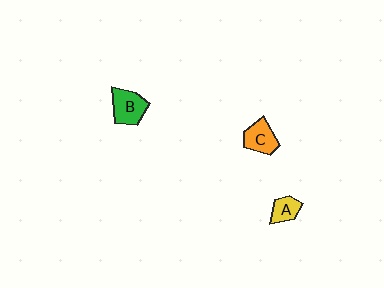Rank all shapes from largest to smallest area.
From largest to smallest: B (green), C (orange), A (yellow).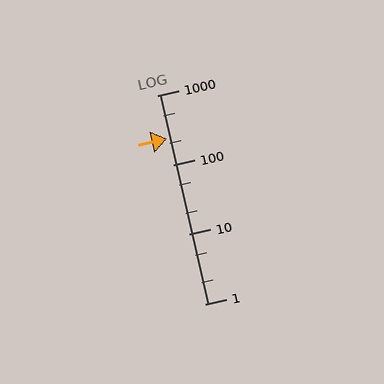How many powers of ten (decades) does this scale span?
The scale spans 3 decades, from 1 to 1000.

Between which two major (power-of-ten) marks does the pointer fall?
The pointer is between 100 and 1000.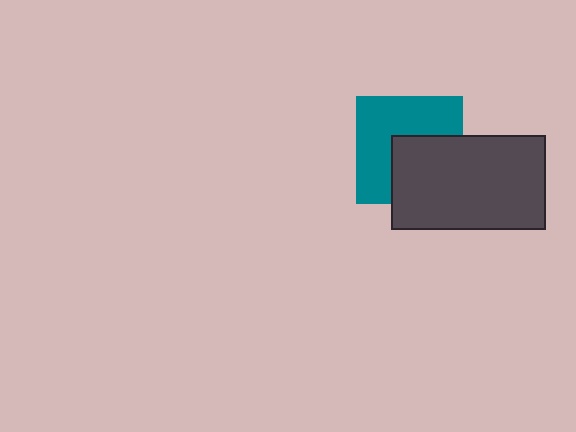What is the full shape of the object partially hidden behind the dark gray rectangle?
The partially hidden object is a teal square.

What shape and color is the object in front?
The object in front is a dark gray rectangle.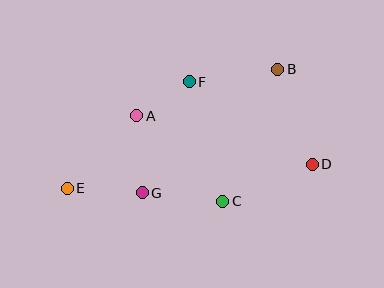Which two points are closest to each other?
Points A and F are closest to each other.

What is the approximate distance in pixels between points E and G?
The distance between E and G is approximately 75 pixels.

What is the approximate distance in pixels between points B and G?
The distance between B and G is approximately 183 pixels.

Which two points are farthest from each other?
Points D and E are farthest from each other.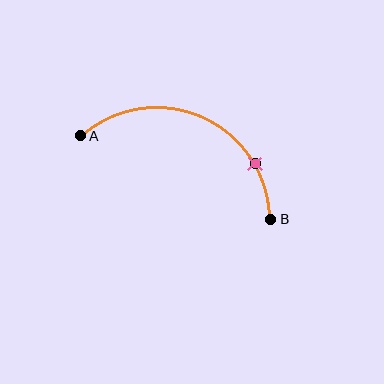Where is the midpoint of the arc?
The arc midpoint is the point on the curve farthest from the straight line joining A and B. It sits above that line.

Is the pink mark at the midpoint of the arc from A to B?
No. The pink mark lies on the arc but is closer to endpoint B. The arc midpoint would be at the point on the curve equidistant along the arc from both A and B.